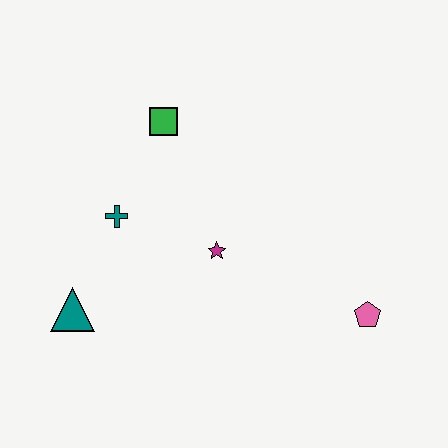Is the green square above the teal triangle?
Yes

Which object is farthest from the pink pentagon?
The teal triangle is farthest from the pink pentagon.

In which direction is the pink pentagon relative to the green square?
The pink pentagon is to the right of the green square.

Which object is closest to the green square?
The teal cross is closest to the green square.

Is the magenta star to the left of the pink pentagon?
Yes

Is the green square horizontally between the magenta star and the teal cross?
Yes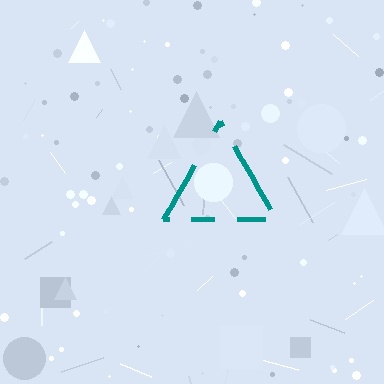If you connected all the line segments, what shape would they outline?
They would outline a triangle.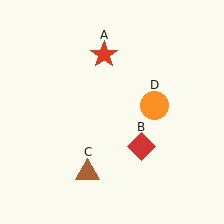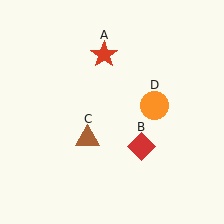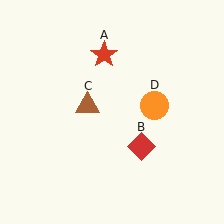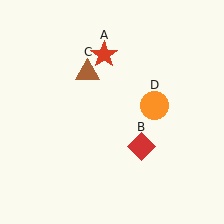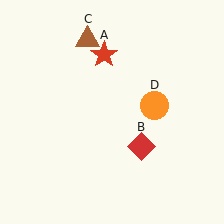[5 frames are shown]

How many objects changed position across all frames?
1 object changed position: brown triangle (object C).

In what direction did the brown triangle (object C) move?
The brown triangle (object C) moved up.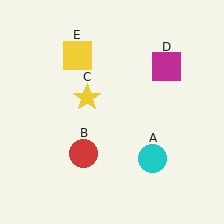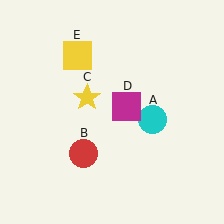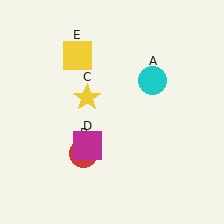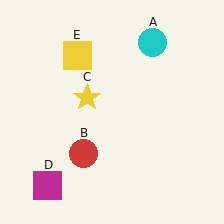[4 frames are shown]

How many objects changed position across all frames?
2 objects changed position: cyan circle (object A), magenta square (object D).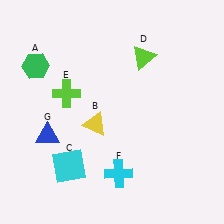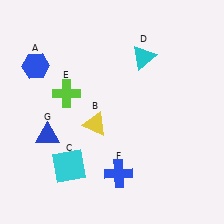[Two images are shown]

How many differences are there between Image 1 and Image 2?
There are 3 differences between the two images.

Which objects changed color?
A changed from green to blue. D changed from lime to cyan. F changed from cyan to blue.